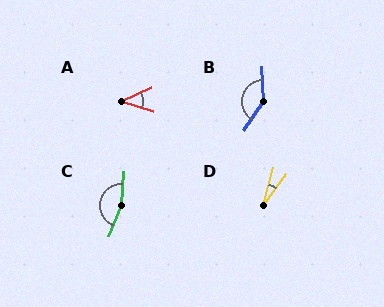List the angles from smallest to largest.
D (21°), A (41°), B (144°), C (163°).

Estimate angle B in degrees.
Approximately 144 degrees.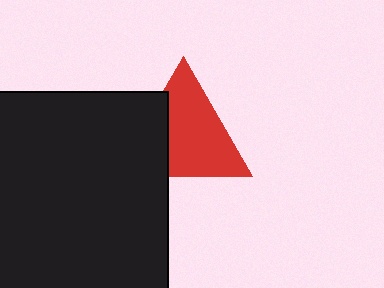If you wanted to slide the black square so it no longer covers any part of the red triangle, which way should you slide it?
Slide it left — that is the most direct way to separate the two shapes.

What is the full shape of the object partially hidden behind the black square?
The partially hidden object is a red triangle.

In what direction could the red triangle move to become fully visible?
The red triangle could move right. That would shift it out from behind the black square entirely.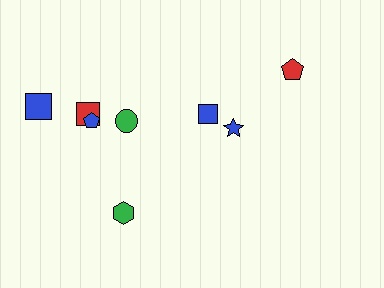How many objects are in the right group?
There are 3 objects.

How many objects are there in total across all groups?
There are 8 objects.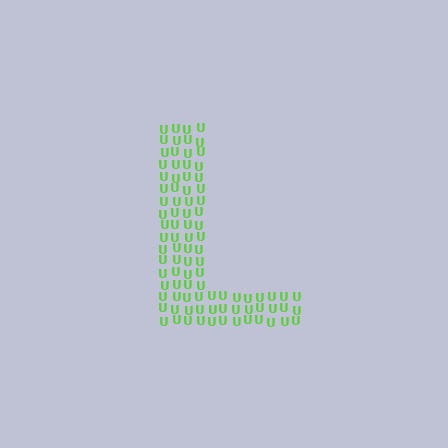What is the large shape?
The large shape is the letter L.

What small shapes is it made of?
It is made of small letter U's.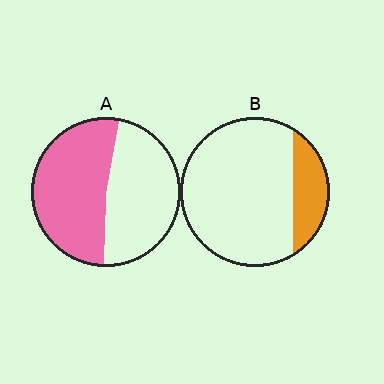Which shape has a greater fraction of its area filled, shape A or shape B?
Shape A.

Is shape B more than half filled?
No.